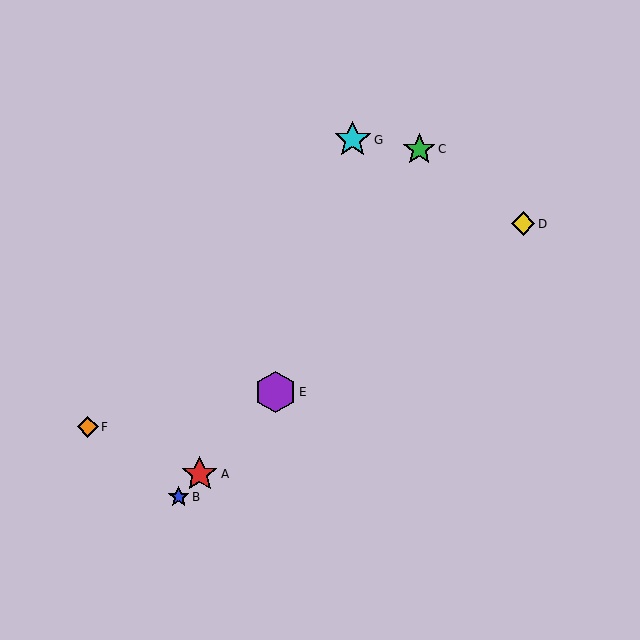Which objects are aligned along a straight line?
Objects A, B, E are aligned along a straight line.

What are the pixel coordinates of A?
Object A is at (200, 474).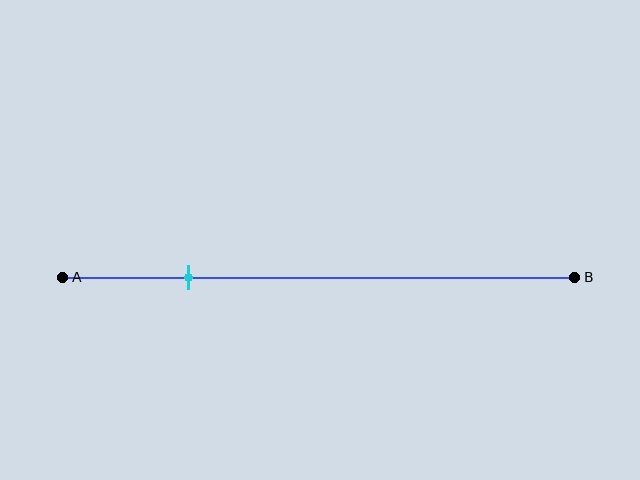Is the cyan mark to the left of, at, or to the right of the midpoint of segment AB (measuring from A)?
The cyan mark is to the left of the midpoint of segment AB.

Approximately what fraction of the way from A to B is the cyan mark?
The cyan mark is approximately 25% of the way from A to B.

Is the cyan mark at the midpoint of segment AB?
No, the mark is at about 25% from A, not at the 50% midpoint.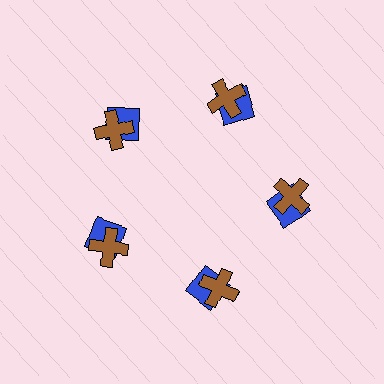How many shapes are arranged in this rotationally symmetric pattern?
There are 10 shapes, arranged in 5 groups of 2.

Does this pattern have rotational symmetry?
Yes, this pattern has 5-fold rotational symmetry. It looks the same after rotating 72 degrees around the center.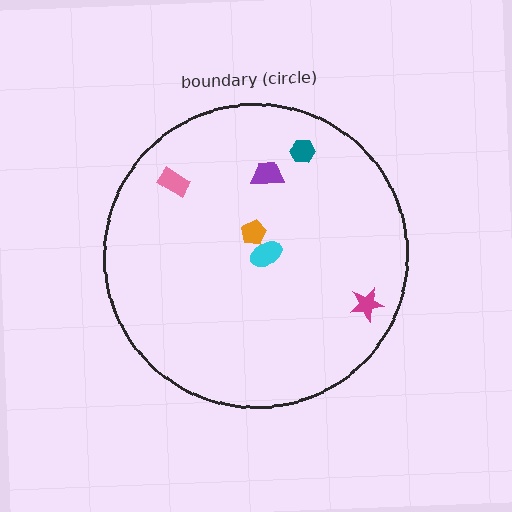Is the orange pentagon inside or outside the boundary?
Inside.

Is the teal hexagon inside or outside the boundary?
Inside.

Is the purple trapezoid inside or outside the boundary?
Inside.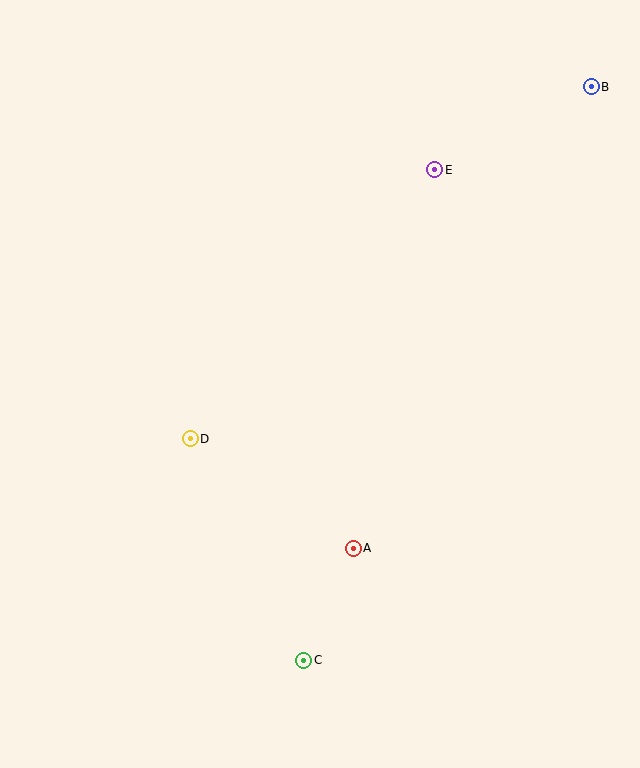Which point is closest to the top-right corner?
Point B is closest to the top-right corner.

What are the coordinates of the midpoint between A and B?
The midpoint between A and B is at (472, 318).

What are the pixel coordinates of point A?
Point A is at (353, 548).